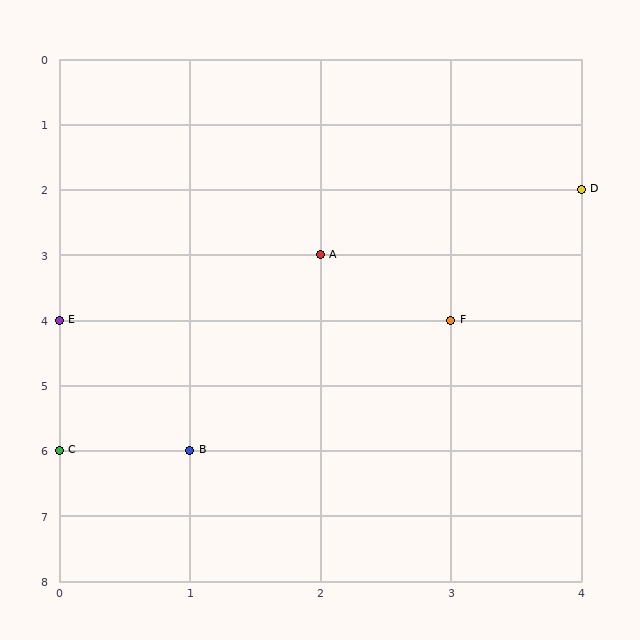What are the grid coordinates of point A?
Point A is at grid coordinates (2, 3).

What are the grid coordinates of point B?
Point B is at grid coordinates (1, 6).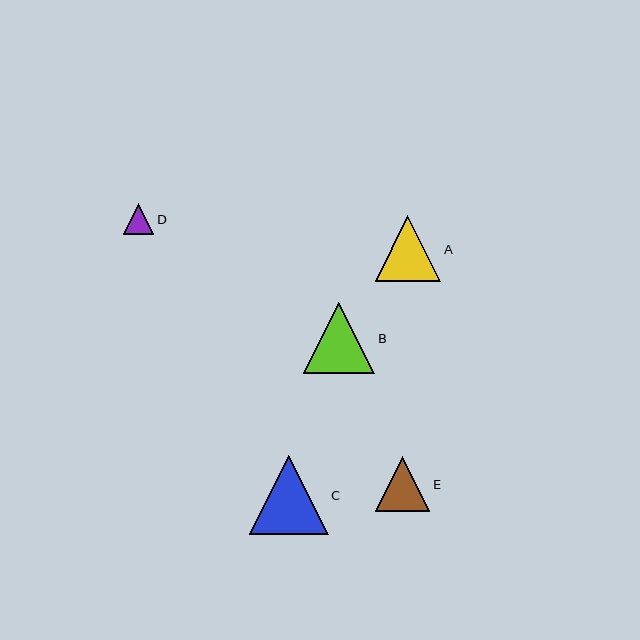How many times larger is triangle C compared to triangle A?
Triangle C is approximately 1.2 times the size of triangle A.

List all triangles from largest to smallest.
From largest to smallest: C, B, A, E, D.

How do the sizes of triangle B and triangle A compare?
Triangle B and triangle A are approximately the same size.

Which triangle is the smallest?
Triangle D is the smallest with a size of approximately 30 pixels.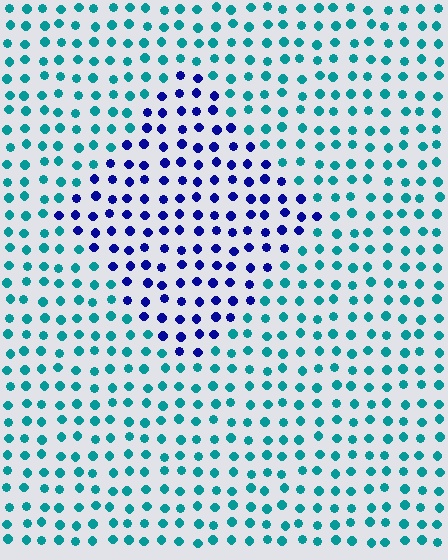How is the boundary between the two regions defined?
The boundary is defined purely by a slight shift in hue (about 60 degrees). Spacing, size, and orientation are identical on both sides.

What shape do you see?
I see a diamond.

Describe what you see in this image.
The image is filled with small teal elements in a uniform arrangement. A diamond-shaped region is visible where the elements are tinted to a slightly different hue, forming a subtle color boundary.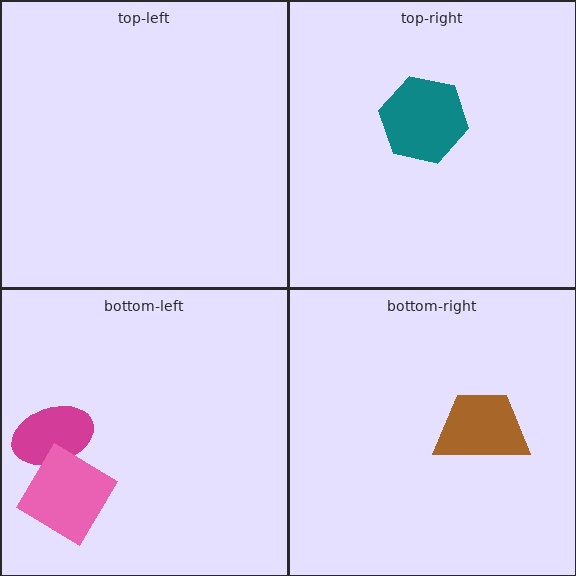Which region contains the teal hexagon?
The top-right region.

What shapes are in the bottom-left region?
The magenta ellipse, the pink diamond.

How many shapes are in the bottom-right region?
1.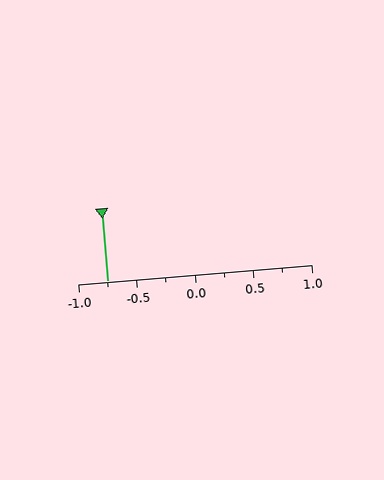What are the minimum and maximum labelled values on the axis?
The axis runs from -1.0 to 1.0.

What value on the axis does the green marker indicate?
The marker indicates approximately -0.75.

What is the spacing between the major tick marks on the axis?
The major ticks are spaced 0.5 apart.